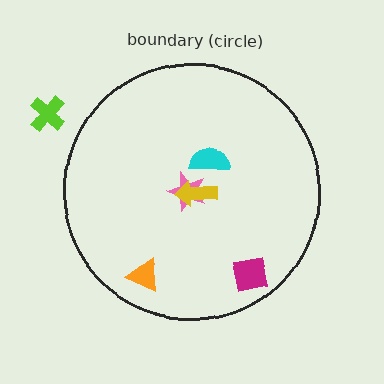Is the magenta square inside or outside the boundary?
Inside.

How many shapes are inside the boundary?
5 inside, 1 outside.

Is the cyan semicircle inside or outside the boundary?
Inside.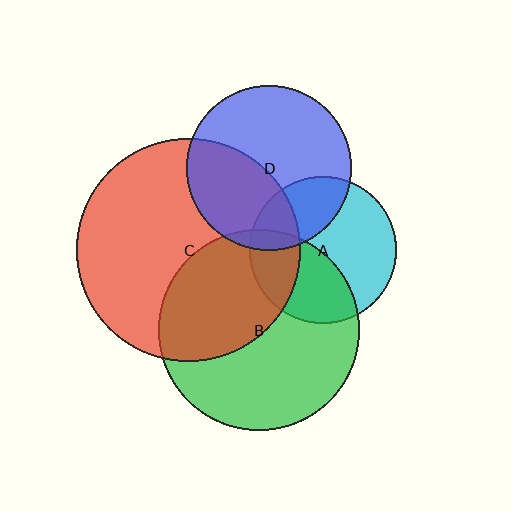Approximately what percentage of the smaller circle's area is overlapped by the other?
Approximately 40%.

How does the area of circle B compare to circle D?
Approximately 1.5 times.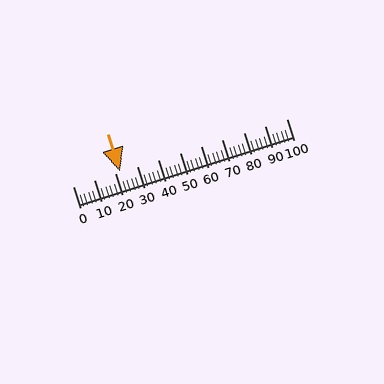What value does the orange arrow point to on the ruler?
The orange arrow points to approximately 22.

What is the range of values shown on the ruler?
The ruler shows values from 0 to 100.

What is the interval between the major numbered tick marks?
The major tick marks are spaced 10 units apart.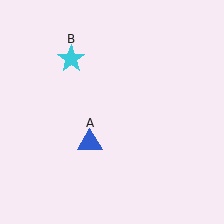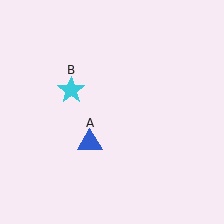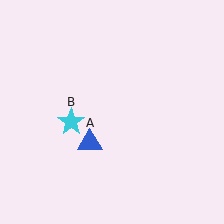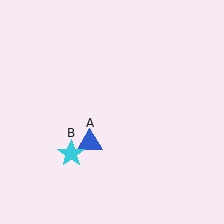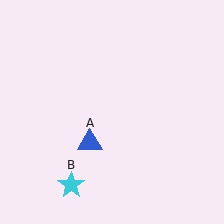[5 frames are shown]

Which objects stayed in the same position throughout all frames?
Blue triangle (object A) remained stationary.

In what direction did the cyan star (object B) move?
The cyan star (object B) moved down.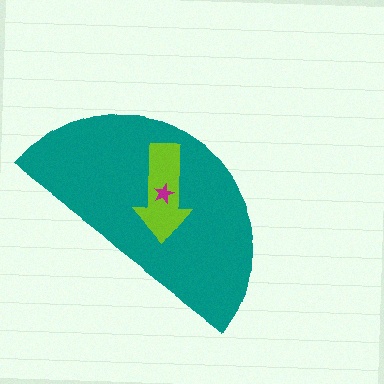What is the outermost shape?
The teal semicircle.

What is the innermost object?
The magenta star.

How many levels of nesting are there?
3.